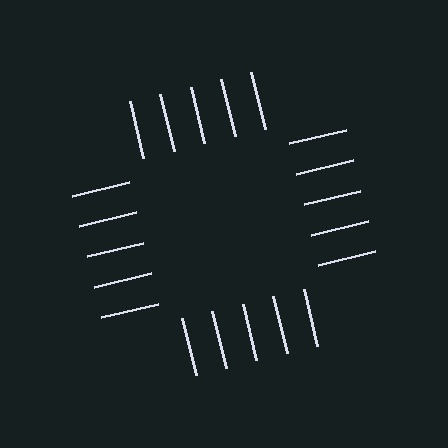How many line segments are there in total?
20 — 5 along each of the 4 edges.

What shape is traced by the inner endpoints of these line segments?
An illusory square — the line segments terminate on its edges but no continuous stroke is drawn.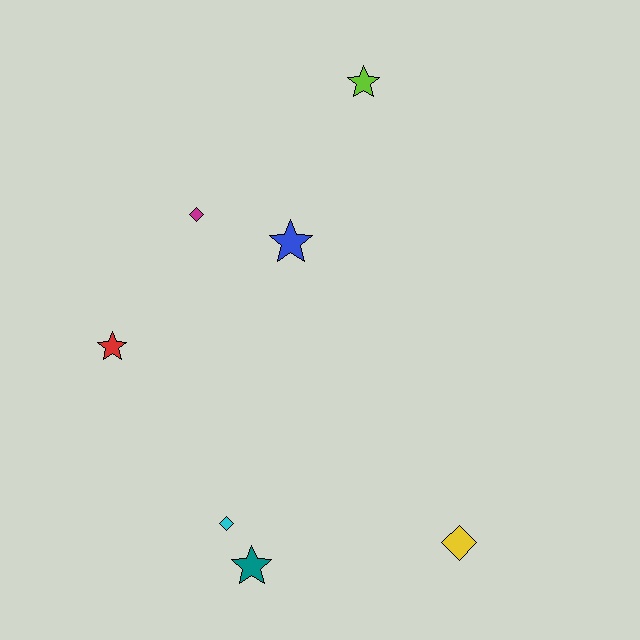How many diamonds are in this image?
There are 3 diamonds.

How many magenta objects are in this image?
There is 1 magenta object.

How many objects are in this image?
There are 7 objects.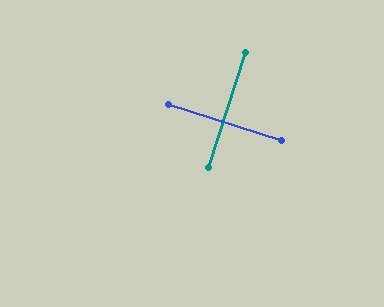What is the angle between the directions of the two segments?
Approximately 89 degrees.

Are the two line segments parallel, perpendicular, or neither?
Perpendicular — they meet at approximately 89°.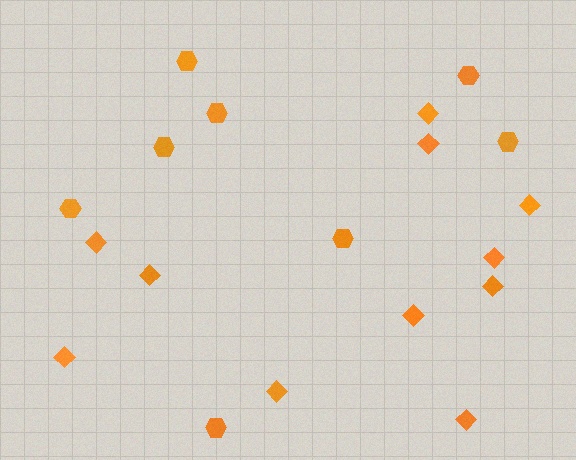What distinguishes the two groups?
There are 2 groups: one group of hexagons (8) and one group of diamonds (11).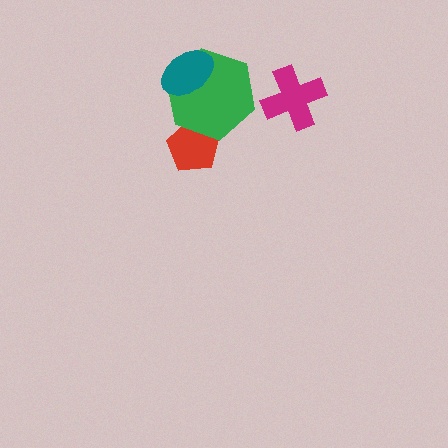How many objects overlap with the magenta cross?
0 objects overlap with the magenta cross.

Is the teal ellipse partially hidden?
No, no other shape covers it.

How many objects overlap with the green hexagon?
2 objects overlap with the green hexagon.